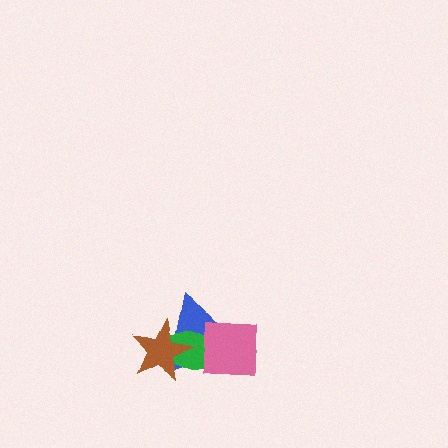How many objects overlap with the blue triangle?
3 objects overlap with the blue triangle.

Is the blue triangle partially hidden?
Yes, it is partially covered by another shape.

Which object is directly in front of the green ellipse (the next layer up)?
The brown star is directly in front of the green ellipse.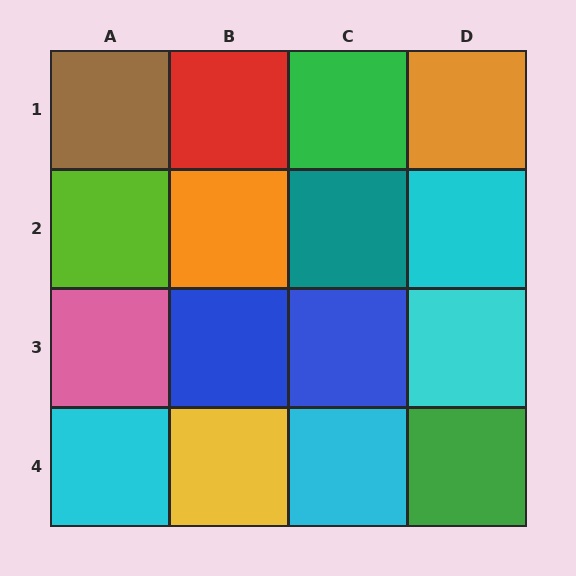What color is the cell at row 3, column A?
Pink.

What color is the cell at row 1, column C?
Green.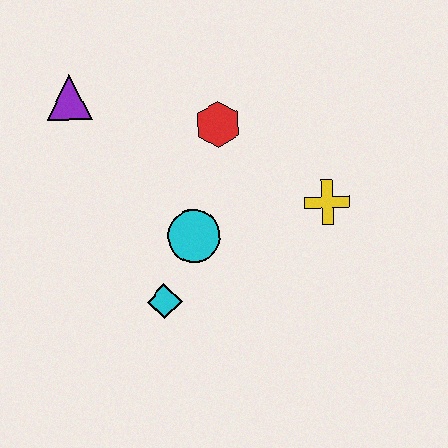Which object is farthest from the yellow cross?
The purple triangle is farthest from the yellow cross.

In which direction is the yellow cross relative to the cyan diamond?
The yellow cross is to the right of the cyan diamond.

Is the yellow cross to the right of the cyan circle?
Yes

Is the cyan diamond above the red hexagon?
No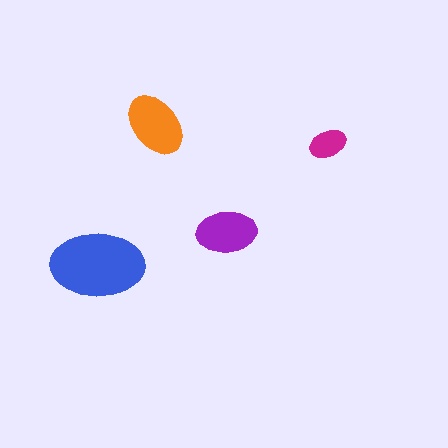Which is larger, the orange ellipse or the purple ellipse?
The orange one.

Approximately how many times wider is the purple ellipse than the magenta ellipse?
About 1.5 times wider.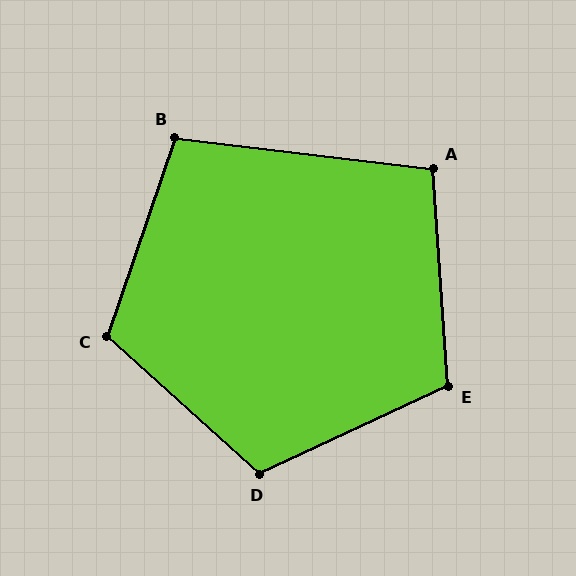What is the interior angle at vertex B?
Approximately 102 degrees (obtuse).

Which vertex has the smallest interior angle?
A, at approximately 101 degrees.